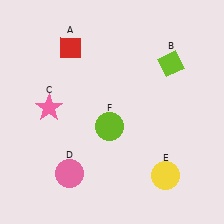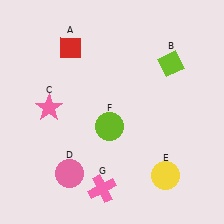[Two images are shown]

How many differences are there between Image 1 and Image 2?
There is 1 difference between the two images.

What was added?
A pink cross (G) was added in Image 2.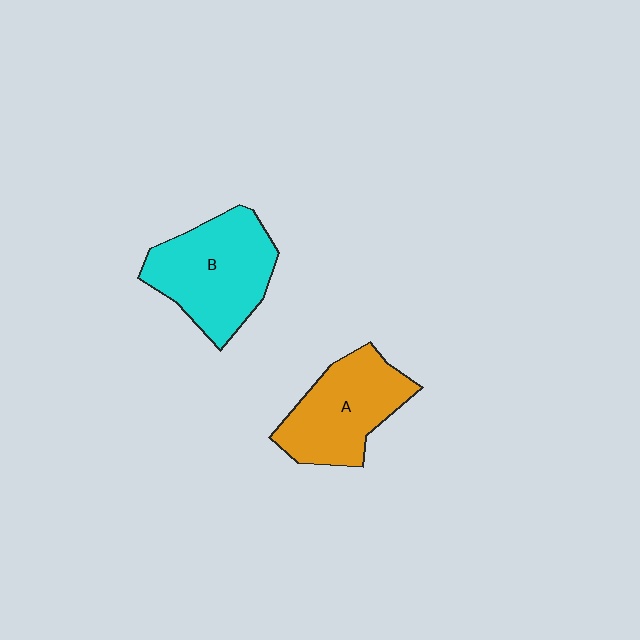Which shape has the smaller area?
Shape A (orange).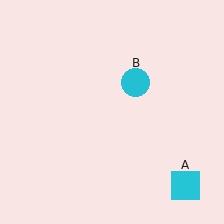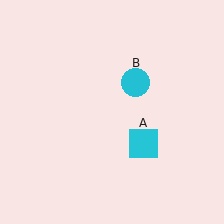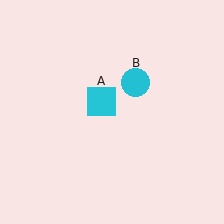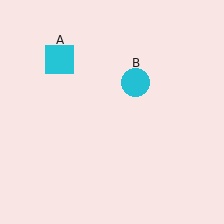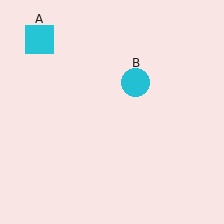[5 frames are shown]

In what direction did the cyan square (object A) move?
The cyan square (object A) moved up and to the left.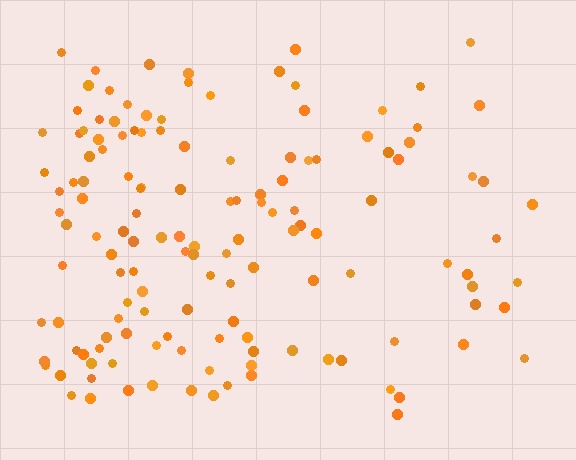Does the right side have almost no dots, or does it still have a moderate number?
Still a moderate number, just noticeably fewer than the left.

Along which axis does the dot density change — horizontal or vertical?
Horizontal.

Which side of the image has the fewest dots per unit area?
The right.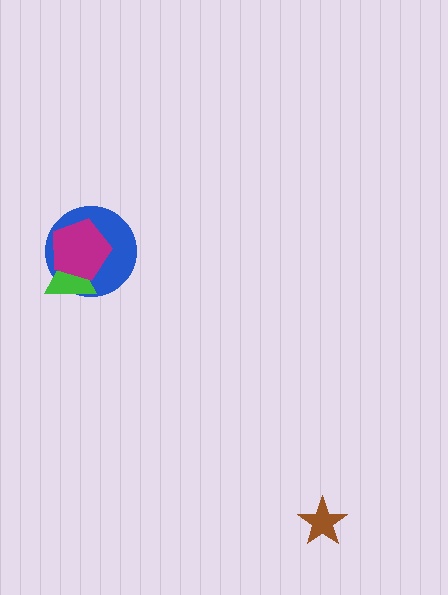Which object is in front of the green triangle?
The magenta pentagon is in front of the green triangle.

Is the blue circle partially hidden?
Yes, it is partially covered by another shape.